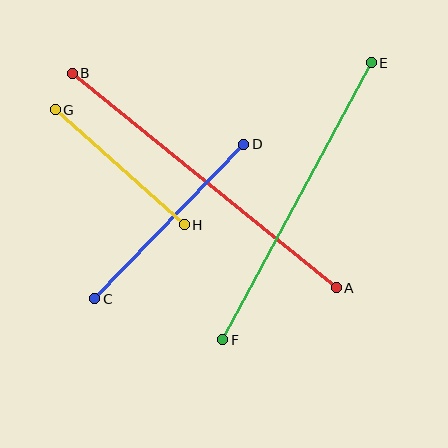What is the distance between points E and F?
The distance is approximately 314 pixels.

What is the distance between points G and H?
The distance is approximately 173 pixels.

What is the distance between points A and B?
The distance is approximately 340 pixels.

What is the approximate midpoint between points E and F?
The midpoint is at approximately (297, 201) pixels.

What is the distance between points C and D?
The distance is approximately 214 pixels.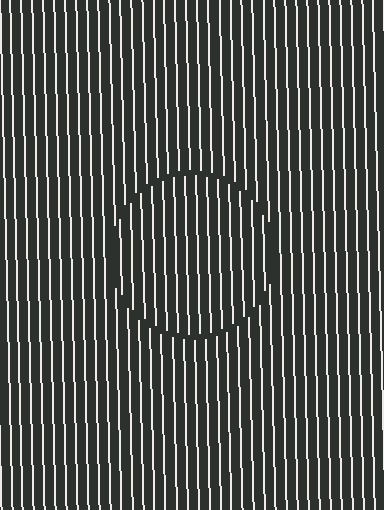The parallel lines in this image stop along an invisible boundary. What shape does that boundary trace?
An illusory circle. The interior of the shape contains the same grating, shifted by half a period — the contour is defined by the phase discontinuity where line-ends from the inner and outer gratings abut.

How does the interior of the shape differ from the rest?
The interior of the shape contains the same grating, shifted by half a period — the contour is defined by the phase discontinuity where line-ends from the inner and outer gratings abut.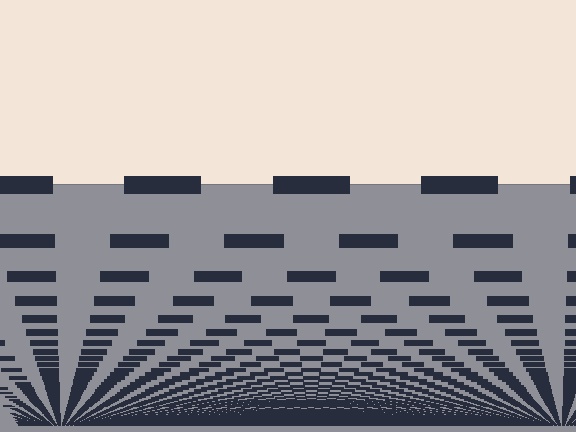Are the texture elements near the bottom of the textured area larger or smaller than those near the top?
Smaller. The gradient is inverted — elements near the bottom are smaller and denser.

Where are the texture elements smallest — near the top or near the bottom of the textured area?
Near the bottom.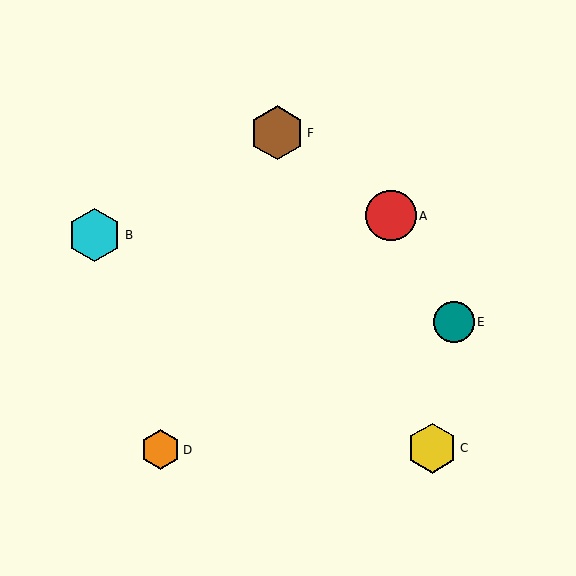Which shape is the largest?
The brown hexagon (labeled F) is the largest.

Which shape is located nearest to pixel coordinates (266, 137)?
The brown hexagon (labeled F) at (277, 133) is nearest to that location.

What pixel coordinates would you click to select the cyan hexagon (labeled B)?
Click at (95, 235) to select the cyan hexagon B.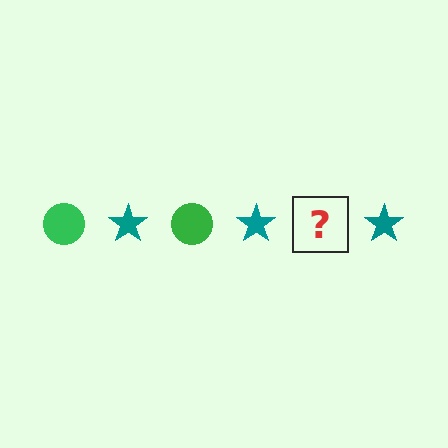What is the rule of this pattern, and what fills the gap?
The rule is that the pattern alternates between green circle and teal star. The gap should be filled with a green circle.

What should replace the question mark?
The question mark should be replaced with a green circle.